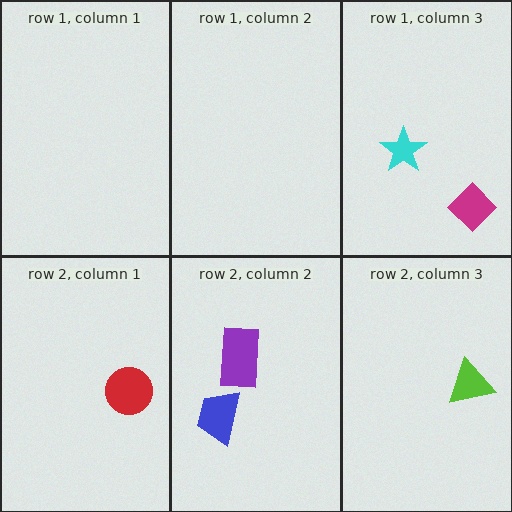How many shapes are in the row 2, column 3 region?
1.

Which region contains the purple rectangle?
The row 2, column 2 region.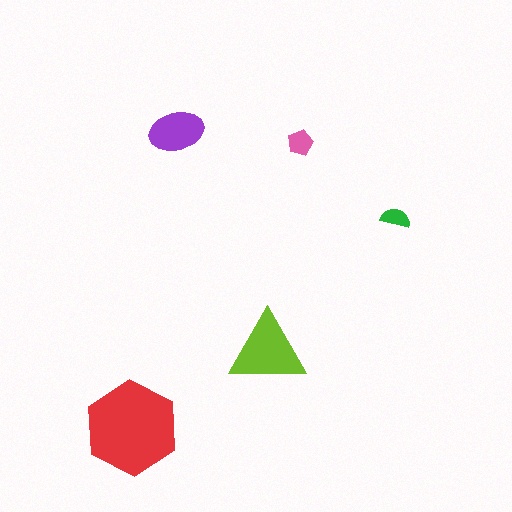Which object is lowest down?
The red hexagon is bottommost.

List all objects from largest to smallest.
The red hexagon, the lime triangle, the purple ellipse, the pink pentagon, the green semicircle.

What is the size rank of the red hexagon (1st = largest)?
1st.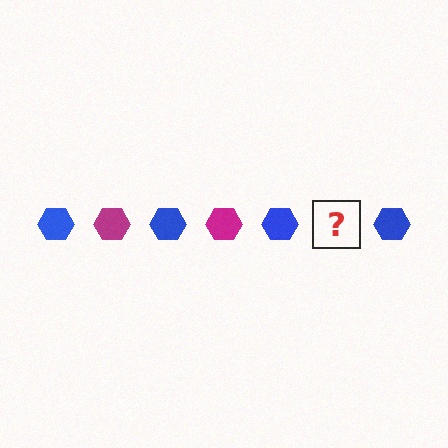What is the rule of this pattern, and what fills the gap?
The rule is that the pattern cycles through blue, magenta hexagons. The gap should be filled with a magenta hexagon.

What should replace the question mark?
The question mark should be replaced with a magenta hexagon.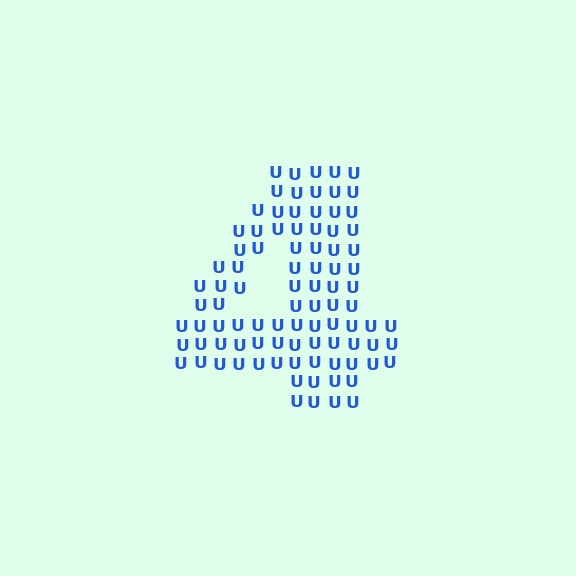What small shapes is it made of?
It is made of small letter U's.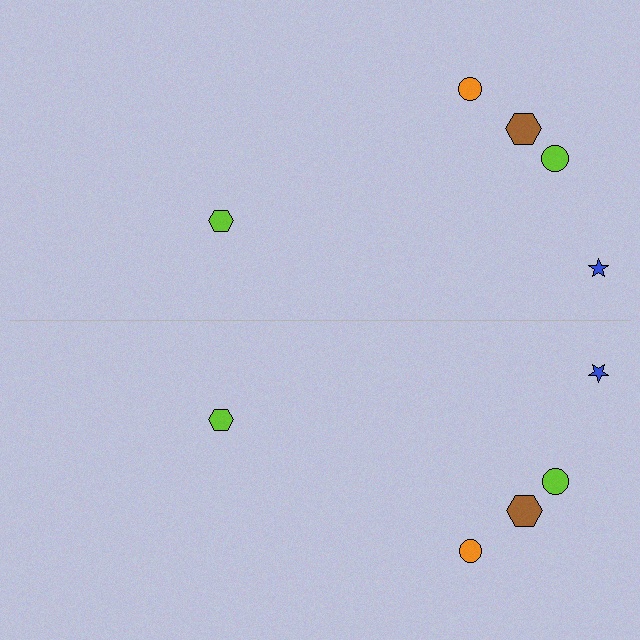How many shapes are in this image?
There are 10 shapes in this image.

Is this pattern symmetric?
Yes, this pattern has bilateral (reflection) symmetry.